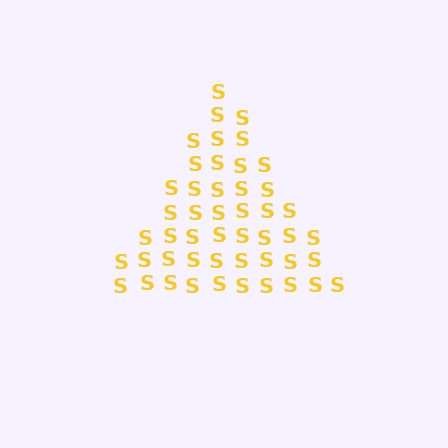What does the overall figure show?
The overall figure shows a triangle.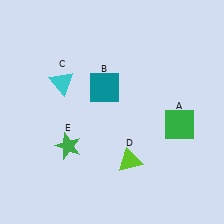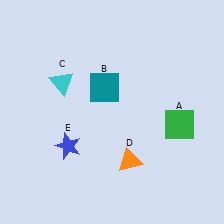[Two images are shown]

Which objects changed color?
D changed from lime to orange. E changed from green to blue.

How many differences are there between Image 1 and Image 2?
There are 2 differences between the two images.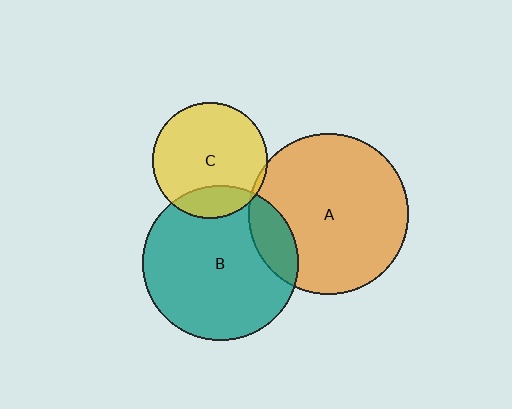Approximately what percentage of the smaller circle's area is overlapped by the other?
Approximately 15%.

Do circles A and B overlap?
Yes.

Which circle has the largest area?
Circle A (orange).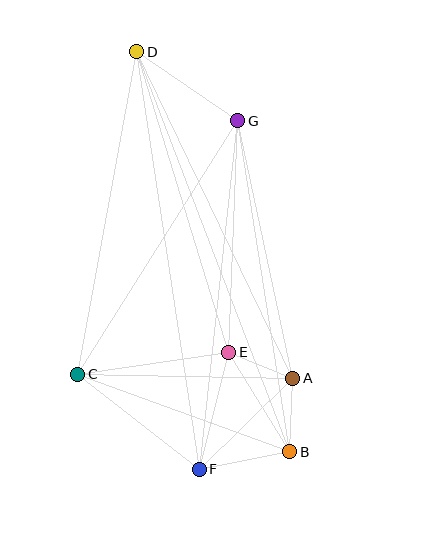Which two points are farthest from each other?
Points B and D are farthest from each other.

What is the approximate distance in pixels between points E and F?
The distance between E and F is approximately 121 pixels.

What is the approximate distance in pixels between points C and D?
The distance between C and D is approximately 328 pixels.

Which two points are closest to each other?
Points A and E are closest to each other.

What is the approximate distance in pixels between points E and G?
The distance between E and G is approximately 232 pixels.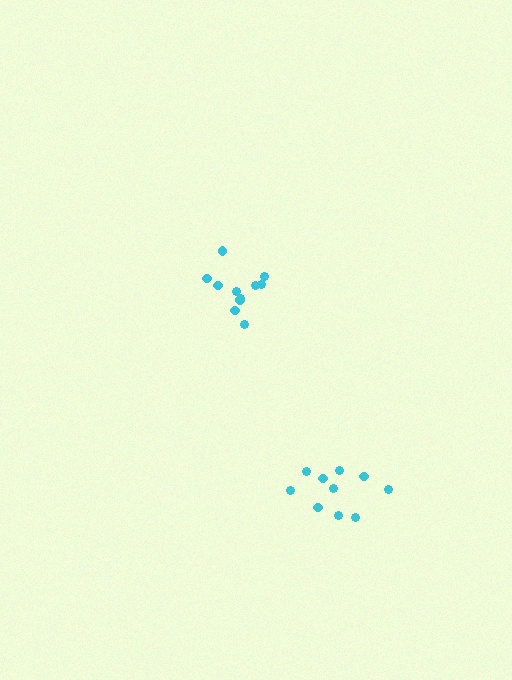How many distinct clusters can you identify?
There are 2 distinct clusters.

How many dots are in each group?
Group 1: 11 dots, Group 2: 10 dots (21 total).